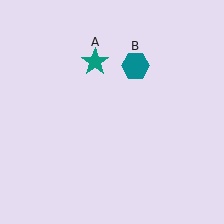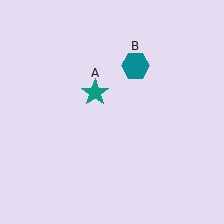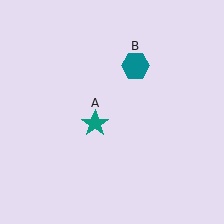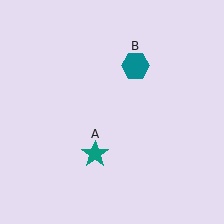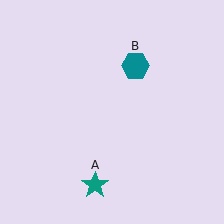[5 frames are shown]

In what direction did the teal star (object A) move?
The teal star (object A) moved down.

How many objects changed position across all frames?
1 object changed position: teal star (object A).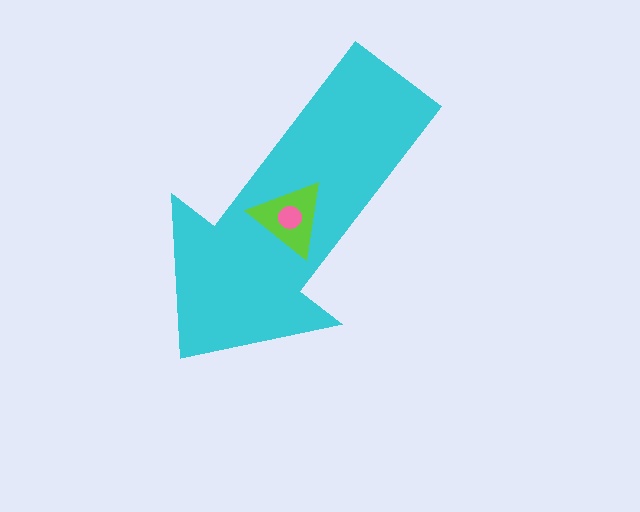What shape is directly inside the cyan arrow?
The lime triangle.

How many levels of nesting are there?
3.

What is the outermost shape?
The cyan arrow.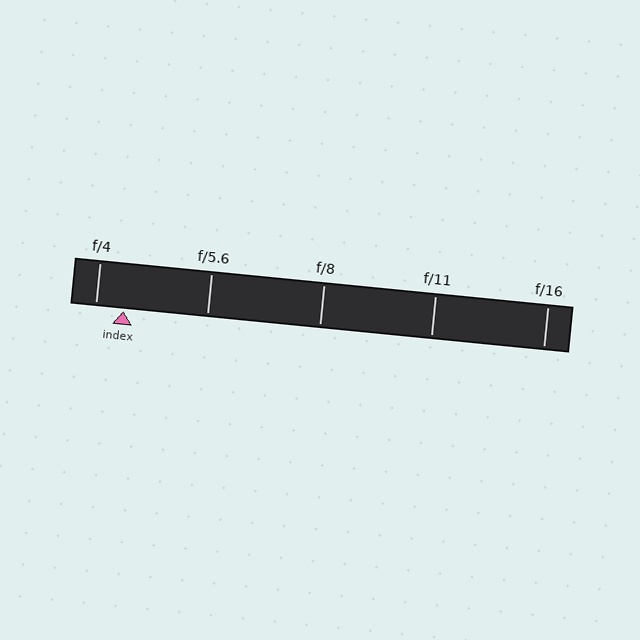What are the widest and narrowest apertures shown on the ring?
The widest aperture shown is f/4 and the narrowest is f/16.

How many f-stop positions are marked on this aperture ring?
There are 5 f-stop positions marked.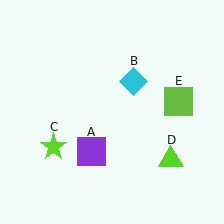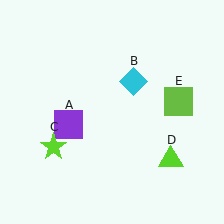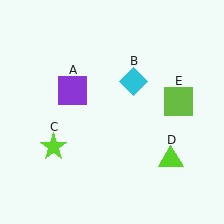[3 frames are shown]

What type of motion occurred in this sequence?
The purple square (object A) rotated clockwise around the center of the scene.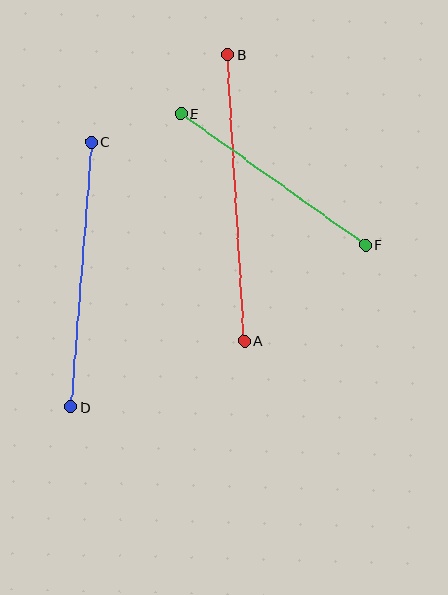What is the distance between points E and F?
The distance is approximately 226 pixels.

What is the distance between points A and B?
The distance is approximately 286 pixels.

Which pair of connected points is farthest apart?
Points A and B are farthest apart.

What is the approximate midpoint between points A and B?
The midpoint is at approximately (236, 198) pixels.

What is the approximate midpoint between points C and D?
The midpoint is at approximately (81, 274) pixels.